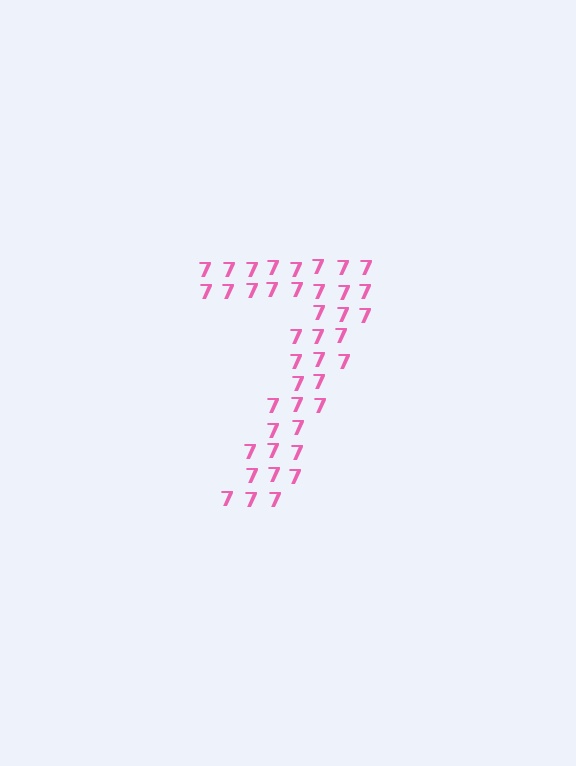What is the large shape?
The large shape is the digit 7.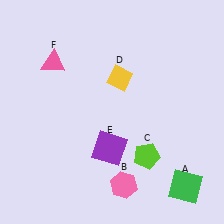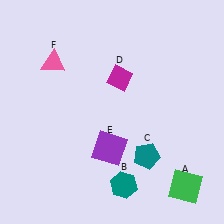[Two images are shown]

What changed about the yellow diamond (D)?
In Image 1, D is yellow. In Image 2, it changed to magenta.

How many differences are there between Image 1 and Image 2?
There are 3 differences between the two images.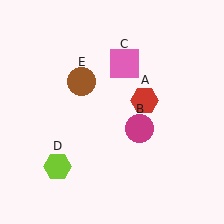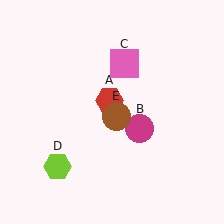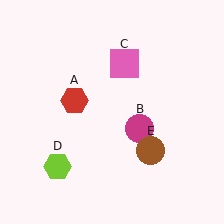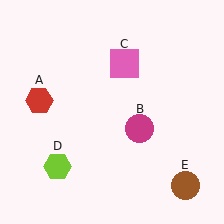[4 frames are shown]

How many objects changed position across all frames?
2 objects changed position: red hexagon (object A), brown circle (object E).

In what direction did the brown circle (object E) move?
The brown circle (object E) moved down and to the right.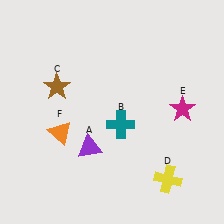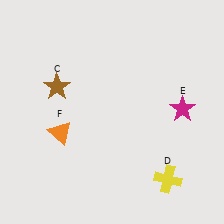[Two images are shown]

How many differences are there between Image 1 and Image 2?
There are 2 differences between the two images.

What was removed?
The teal cross (B), the purple triangle (A) were removed in Image 2.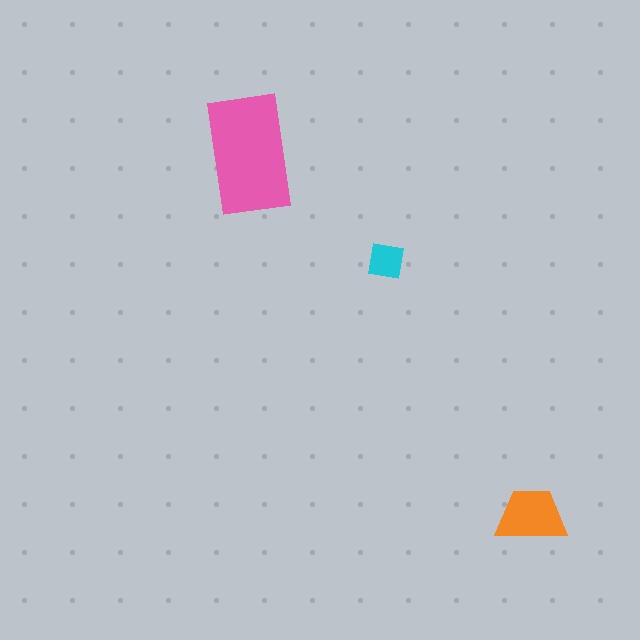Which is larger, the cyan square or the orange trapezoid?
The orange trapezoid.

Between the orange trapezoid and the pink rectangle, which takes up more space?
The pink rectangle.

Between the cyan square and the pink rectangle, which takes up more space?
The pink rectangle.